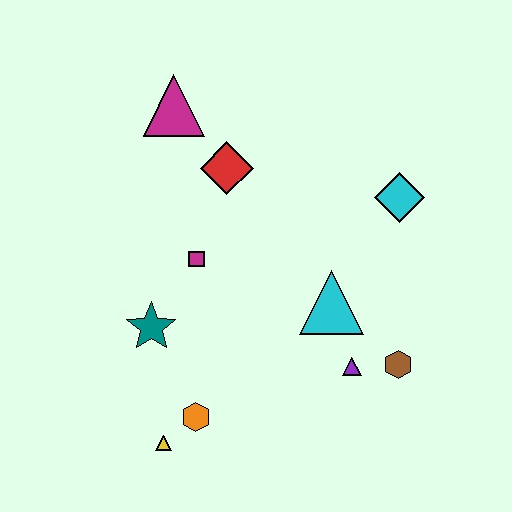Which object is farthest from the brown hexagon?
The magenta triangle is farthest from the brown hexagon.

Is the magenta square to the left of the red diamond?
Yes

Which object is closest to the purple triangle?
The brown hexagon is closest to the purple triangle.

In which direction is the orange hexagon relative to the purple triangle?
The orange hexagon is to the left of the purple triangle.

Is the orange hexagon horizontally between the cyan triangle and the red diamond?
No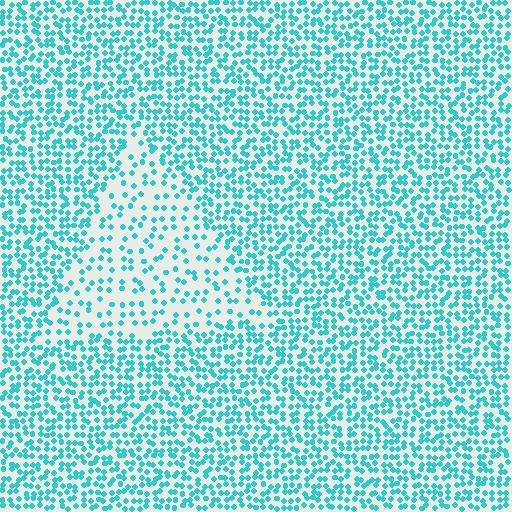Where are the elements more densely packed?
The elements are more densely packed outside the triangle boundary.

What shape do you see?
I see a triangle.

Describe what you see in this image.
The image contains small cyan elements arranged at two different densities. A triangle-shaped region is visible where the elements are less densely packed than the surrounding area.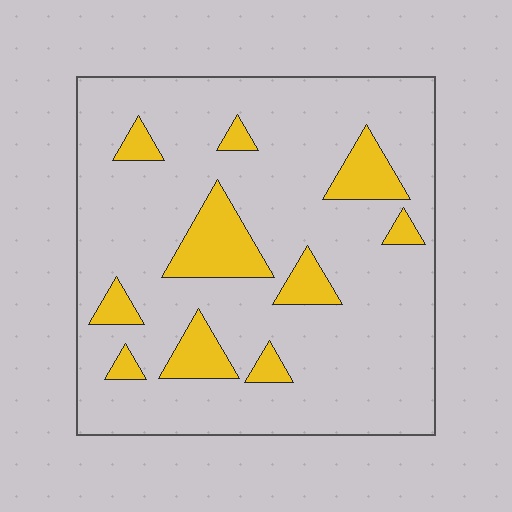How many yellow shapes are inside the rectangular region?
10.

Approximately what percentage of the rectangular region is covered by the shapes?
Approximately 15%.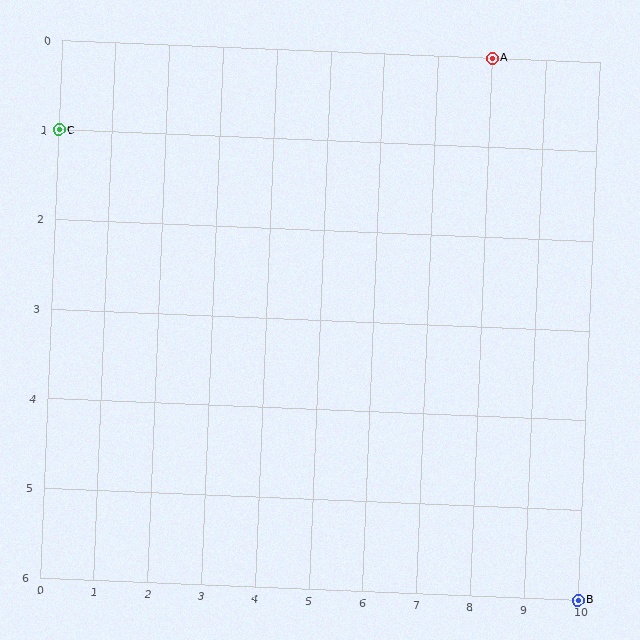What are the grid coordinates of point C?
Point C is at grid coordinates (0, 1).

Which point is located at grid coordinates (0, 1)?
Point C is at (0, 1).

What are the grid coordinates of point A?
Point A is at grid coordinates (8, 0).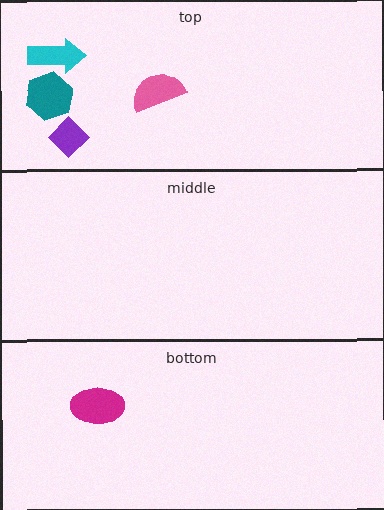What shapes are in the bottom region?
The magenta ellipse.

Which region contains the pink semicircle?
The top region.